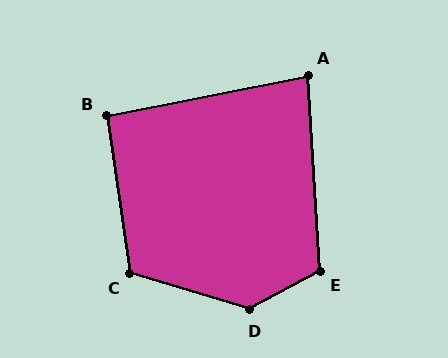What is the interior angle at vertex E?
Approximately 115 degrees (obtuse).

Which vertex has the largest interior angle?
D, at approximately 134 degrees.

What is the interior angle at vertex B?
Approximately 93 degrees (approximately right).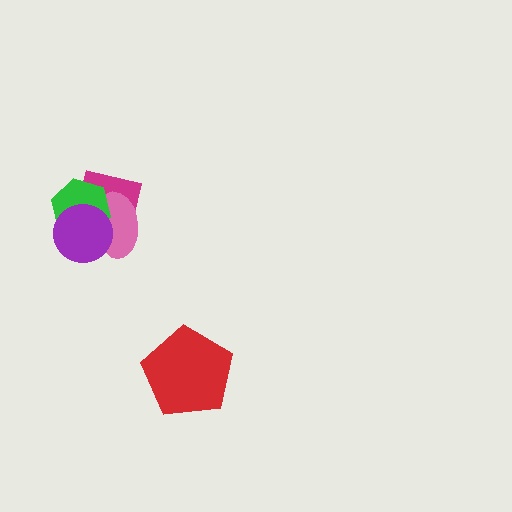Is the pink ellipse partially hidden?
Yes, it is partially covered by another shape.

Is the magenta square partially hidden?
Yes, it is partially covered by another shape.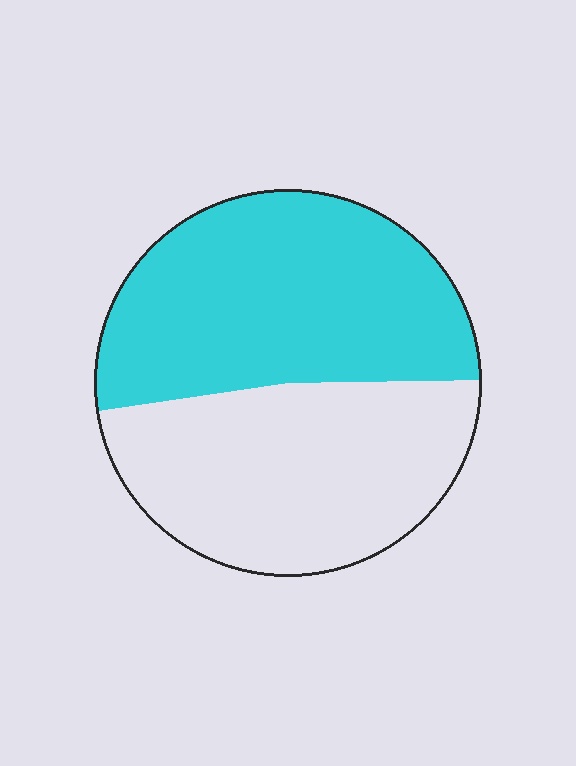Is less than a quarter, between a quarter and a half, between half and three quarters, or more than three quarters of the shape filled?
Between half and three quarters.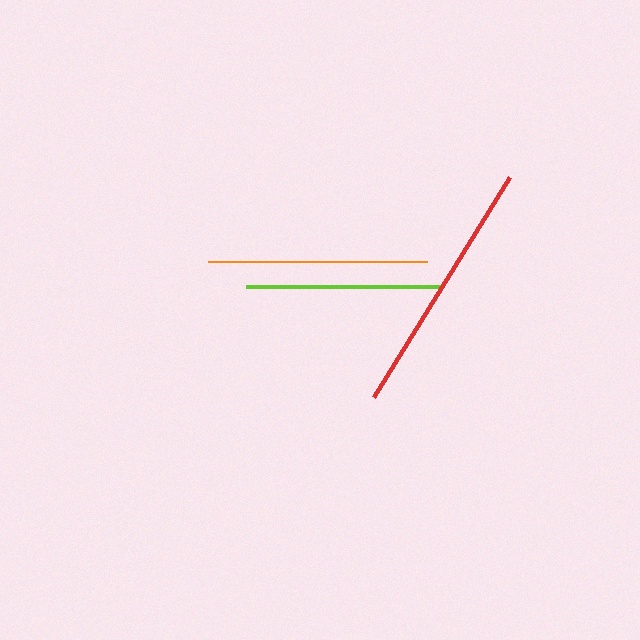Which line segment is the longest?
The red line is the longest at approximately 259 pixels.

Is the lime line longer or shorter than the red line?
The red line is longer than the lime line.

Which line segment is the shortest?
The lime line is the shortest at approximately 195 pixels.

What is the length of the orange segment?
The orange segment is approximately 219 pixels long.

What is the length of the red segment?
The red segment is approximately 259 pixels long.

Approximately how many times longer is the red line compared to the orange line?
The red line is approximately 1.2 times the length of the orange line.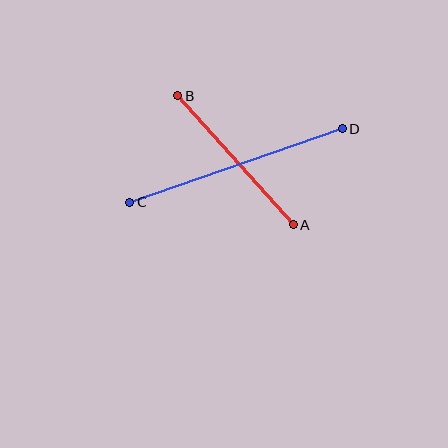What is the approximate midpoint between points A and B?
The midpoint is at approximately (235, 160) pixels.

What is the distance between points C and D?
The distance is approximately 225 pixels.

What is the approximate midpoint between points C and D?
The midpoint is at approximately (236, 166) pixels.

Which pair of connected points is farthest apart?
Points C and D are farthest apart.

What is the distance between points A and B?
The distance is approximately 173 pixels.